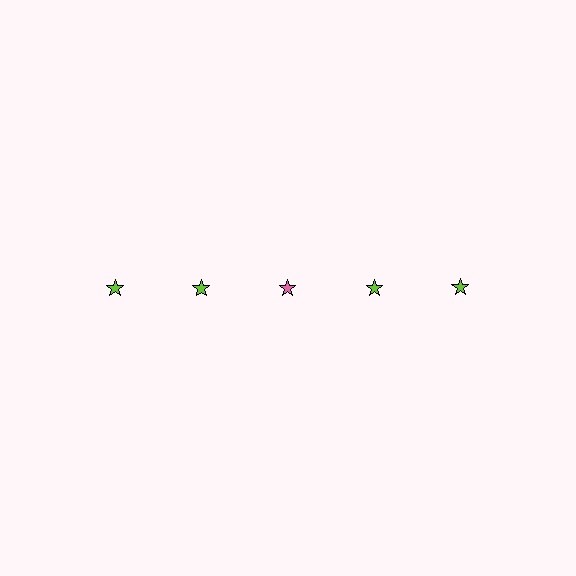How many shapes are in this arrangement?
There are 5 shapes arranged in a grid pattern.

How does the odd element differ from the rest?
It has a different color: pink instead of lime.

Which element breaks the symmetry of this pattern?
The pink star in the top row, center column breaks the symmetry. All other shapes are lime stars.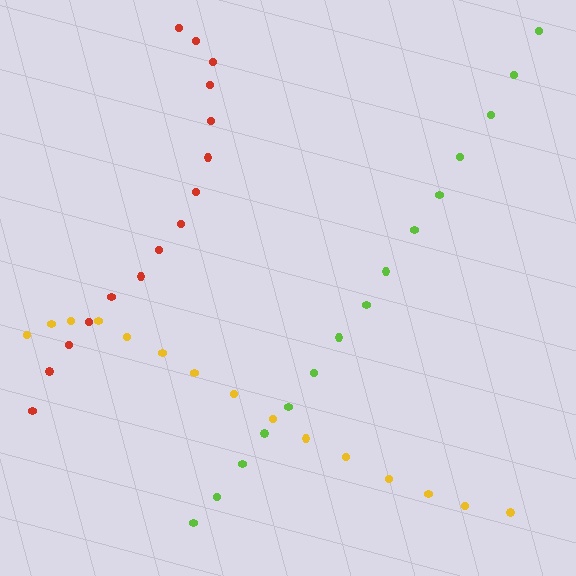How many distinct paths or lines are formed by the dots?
There are 3 distinct paths.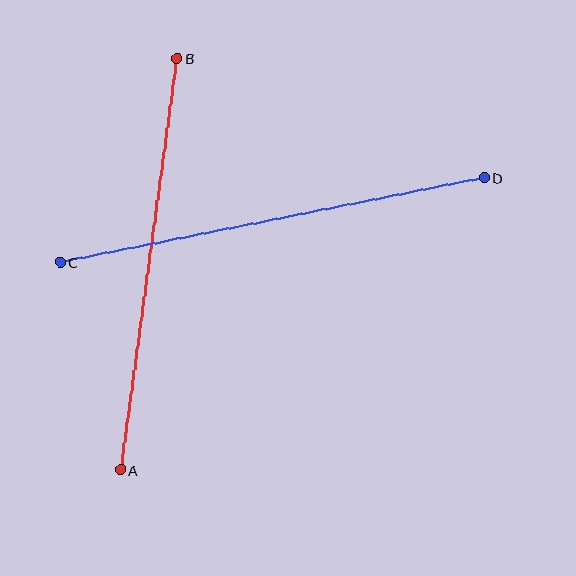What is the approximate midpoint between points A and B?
The midpoint is at approximately (149, 264) pixels.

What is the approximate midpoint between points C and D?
The midpoint is at approximately (272, 220) pixels.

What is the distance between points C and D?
The distance is approximately 432 pixels.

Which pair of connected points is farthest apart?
Points C and D are farthest apart.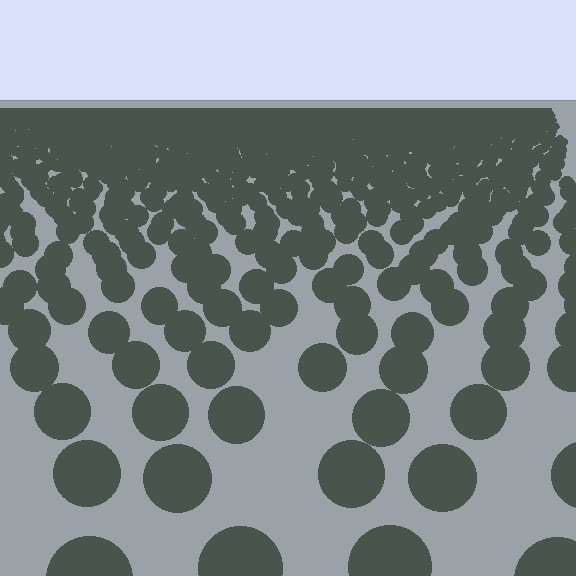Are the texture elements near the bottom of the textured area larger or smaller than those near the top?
Larger. Near the bottom, elements are closer to the viewer and appear at a bigger on-screen size.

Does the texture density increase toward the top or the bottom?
Density increases toward the top.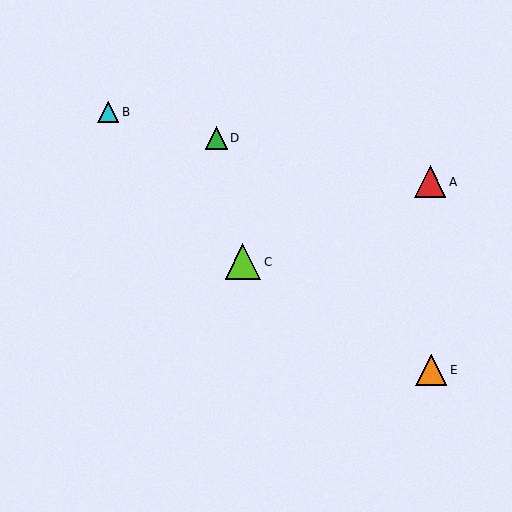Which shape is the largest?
The lime triangle (labeled C) is the largest.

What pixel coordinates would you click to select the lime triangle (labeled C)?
Click at (243, 262) to select the lime triangle C.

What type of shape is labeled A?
Shape A is a red triangle.